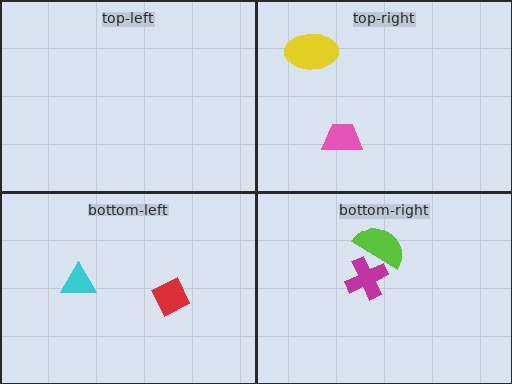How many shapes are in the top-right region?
2.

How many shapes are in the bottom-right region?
2.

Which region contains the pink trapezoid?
The top-right region.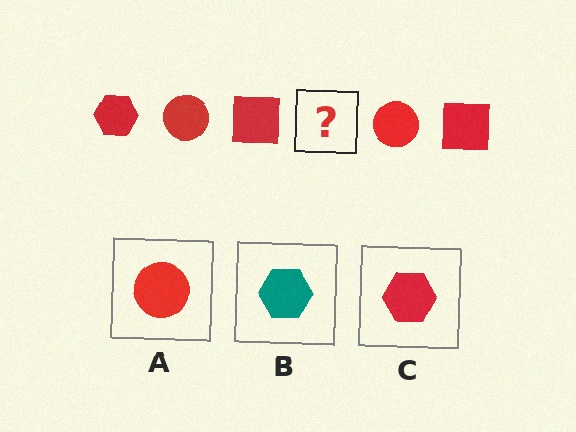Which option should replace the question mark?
Option C.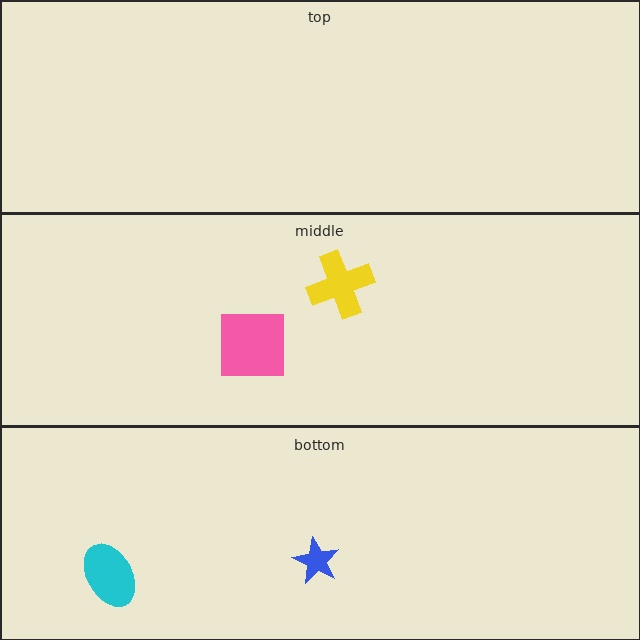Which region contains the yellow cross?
The middle region.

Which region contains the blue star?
The bottom region.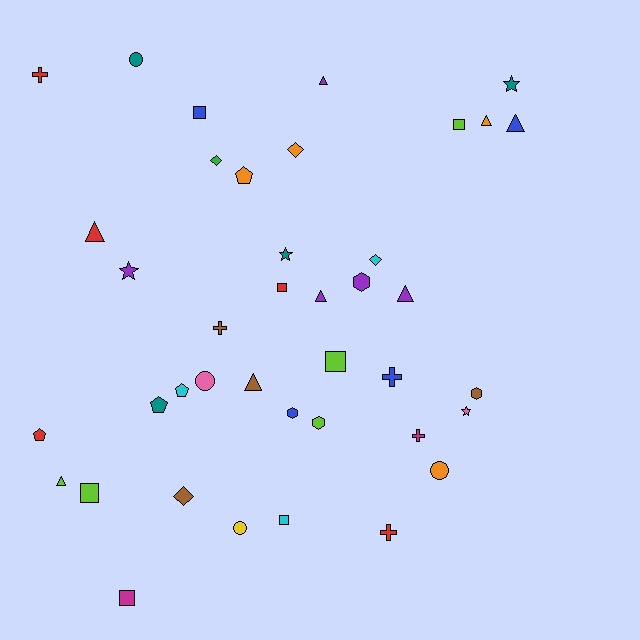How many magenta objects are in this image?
There are 2 magenta objects.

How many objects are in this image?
There are 40 objects.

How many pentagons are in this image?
There are 4 pentagons.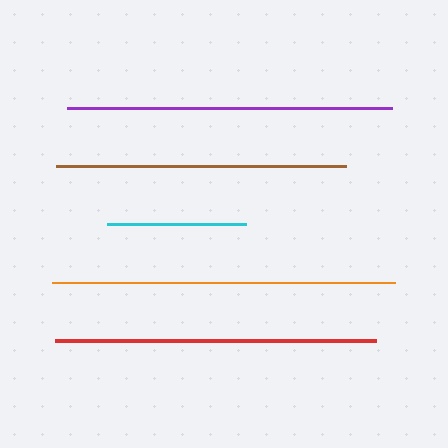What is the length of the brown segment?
The brown segment is approximately 290 pixels long.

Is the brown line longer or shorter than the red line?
The red line is longer than the brown line.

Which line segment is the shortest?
The cyan line is the shortest at approximately 139 pixels.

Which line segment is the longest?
The orange line is the longest at approximately 343 pixels.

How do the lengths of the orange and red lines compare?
The orange and red lines are approximately the same length.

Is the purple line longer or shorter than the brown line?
The purple line is longer than the brown line.